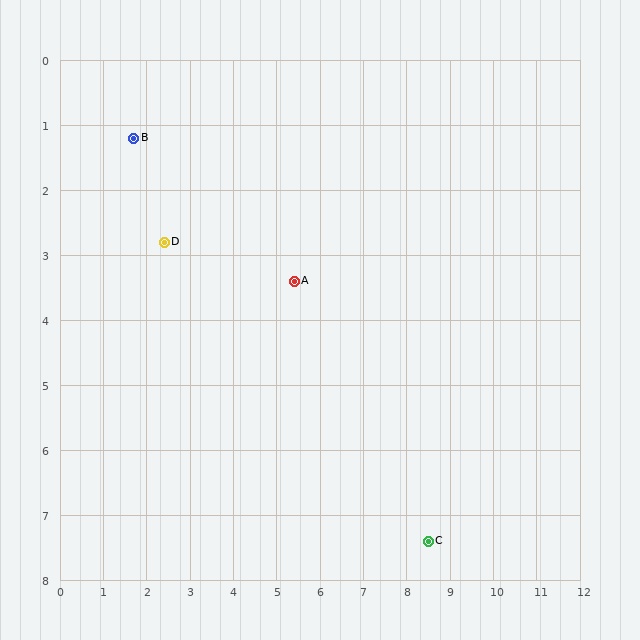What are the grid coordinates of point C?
Point C is at approximately (8.5, 7.4).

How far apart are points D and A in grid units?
Points D and A are about 3.1 grid units apart.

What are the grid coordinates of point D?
Point D is at approximately (2.4, 2.8).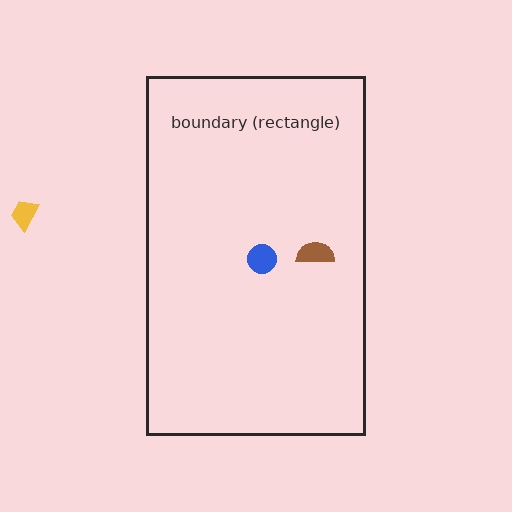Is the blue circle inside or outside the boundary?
Inside.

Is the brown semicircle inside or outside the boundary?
Inside.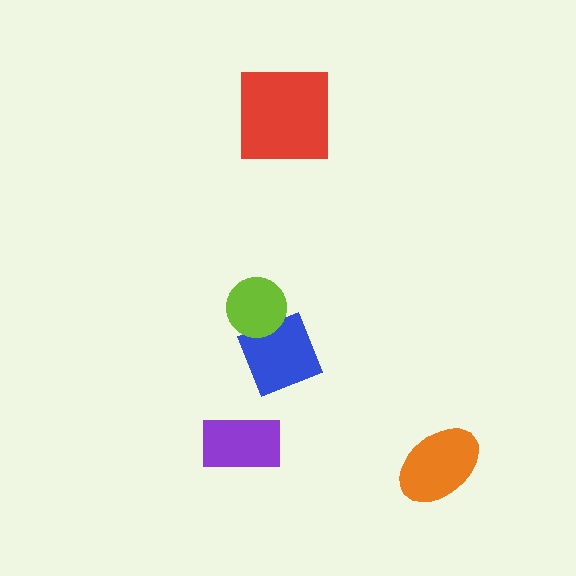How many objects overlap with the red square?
0 objects overlap with the red square.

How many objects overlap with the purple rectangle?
0 objects overlap with the purple rectangle.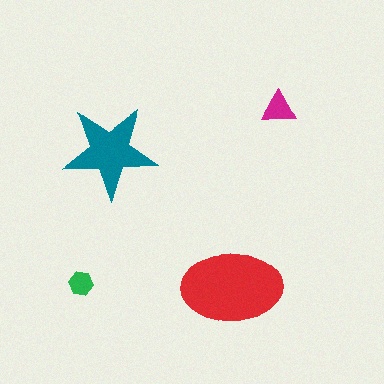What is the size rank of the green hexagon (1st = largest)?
4th.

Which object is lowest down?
The red ellipse is bottommost.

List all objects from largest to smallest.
The red ellipse, the teal star, the magenta triangle, the green hexagon.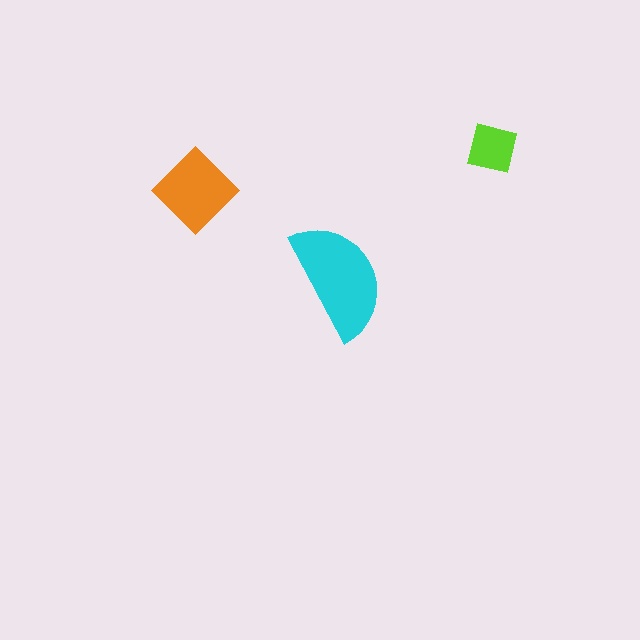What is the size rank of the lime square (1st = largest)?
3rd.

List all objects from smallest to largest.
The lime square, the orange diamond, the cyan semicircle.